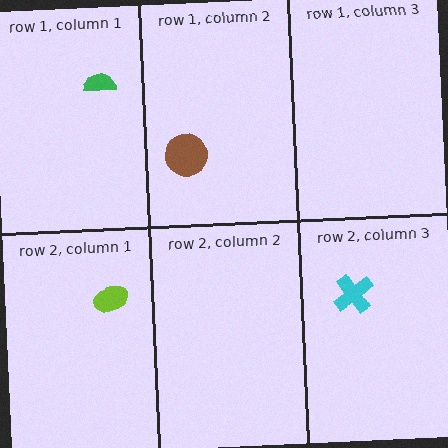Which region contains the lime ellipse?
The row 2, column 1 region.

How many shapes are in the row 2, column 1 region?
1.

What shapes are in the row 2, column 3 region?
The cyan cross.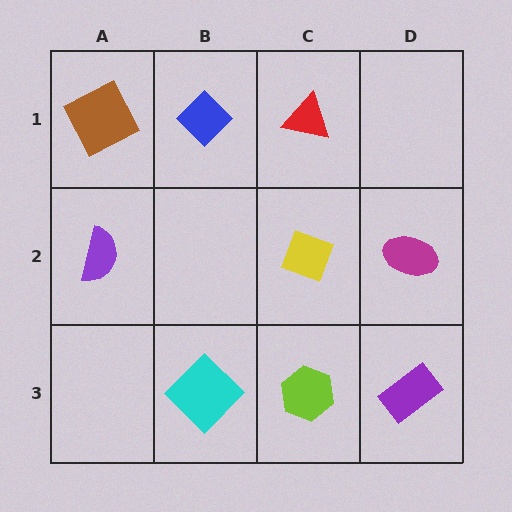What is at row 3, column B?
A cyan diamond.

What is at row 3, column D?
A purple rectangle.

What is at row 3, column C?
A lime hexagon.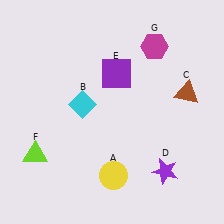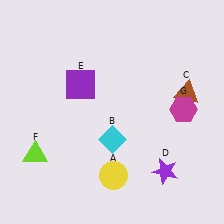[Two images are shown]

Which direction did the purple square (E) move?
The purple square (E) moved left.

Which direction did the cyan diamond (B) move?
The cyan diamond (B) moved down.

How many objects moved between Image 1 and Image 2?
3 objects moved between the two images.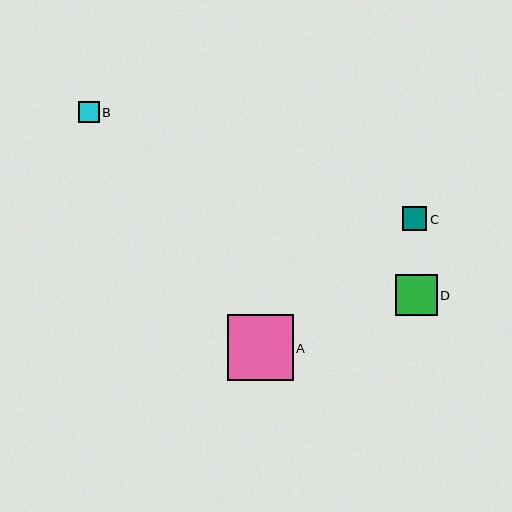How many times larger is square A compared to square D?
Square A is approximately 1.6 times the size of square D.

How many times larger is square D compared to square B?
Square D is approximately 2.0 times the size of square B.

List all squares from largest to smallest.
From largest to smallest: A, D, C, B.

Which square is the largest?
Square A is the largest with a size of approximately 66 pixels.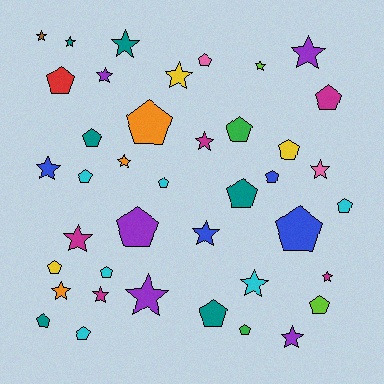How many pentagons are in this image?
There are 21 pentagons.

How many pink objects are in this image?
There are 2 pink objects.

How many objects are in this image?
There are 40 objects.